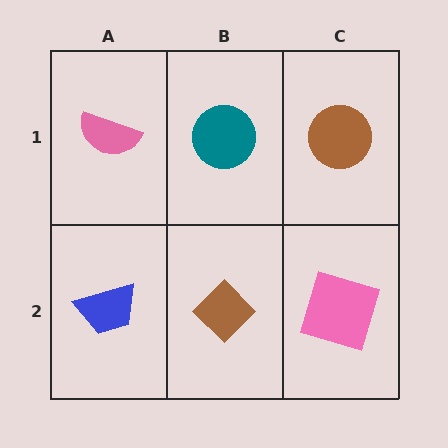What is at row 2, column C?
A pink square.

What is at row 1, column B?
A teal circle.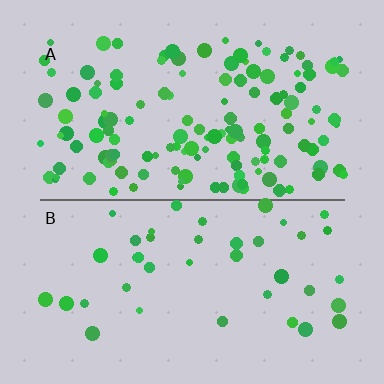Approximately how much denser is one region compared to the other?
Approximately 3.4× — region A over region B.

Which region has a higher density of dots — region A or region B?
A (the top).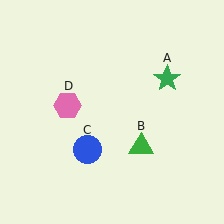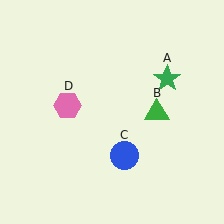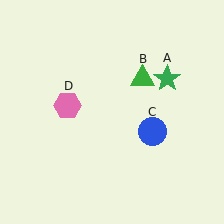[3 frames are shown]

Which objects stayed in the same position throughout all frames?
Green star (object A) and pink hexagon (object D) remained stationary.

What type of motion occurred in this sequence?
The green triangle (object B), blue circle (object C) rotated counterclockwise around the center of the scene.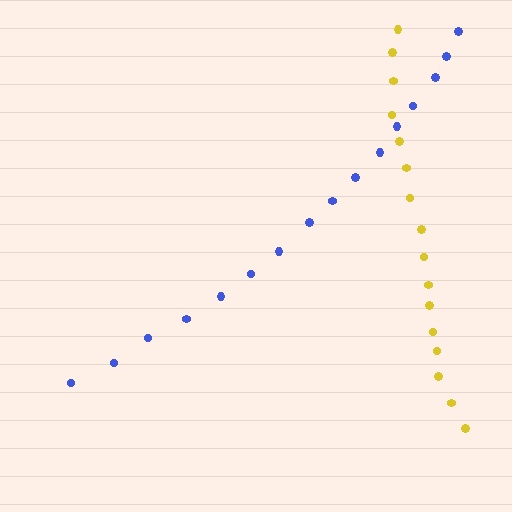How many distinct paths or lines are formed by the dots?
There are 2 distinct paths.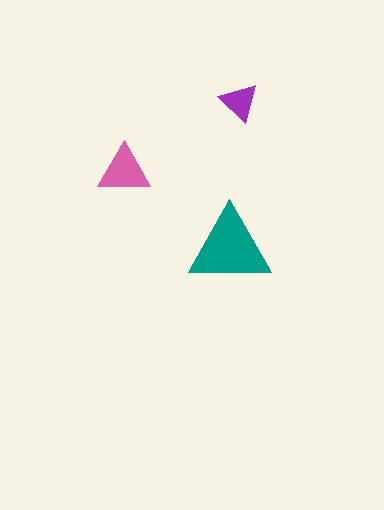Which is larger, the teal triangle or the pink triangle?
The teal one.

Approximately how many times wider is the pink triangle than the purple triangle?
About 1.5 times wider.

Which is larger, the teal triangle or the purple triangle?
The teal one.